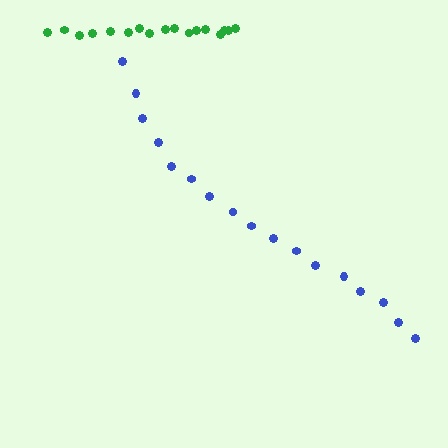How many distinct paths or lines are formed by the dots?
There are 2 distinct paths.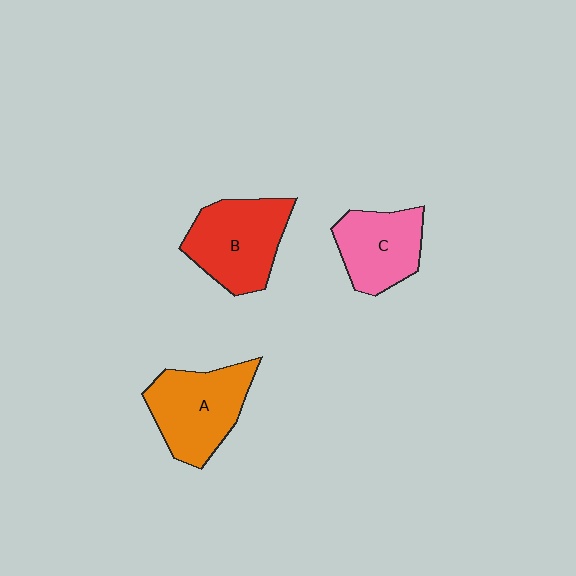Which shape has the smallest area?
Shape C (pink).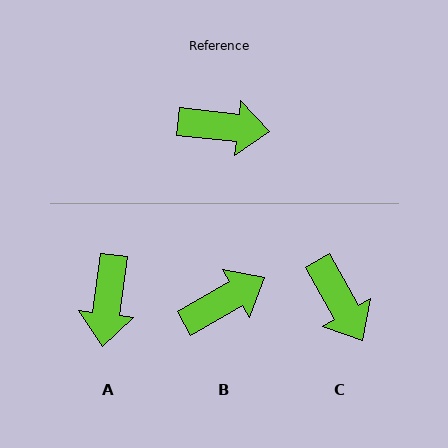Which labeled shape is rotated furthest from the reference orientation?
A, about 91 degrees away.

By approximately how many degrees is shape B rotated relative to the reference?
Approximately 36 degrees counter-clockwise.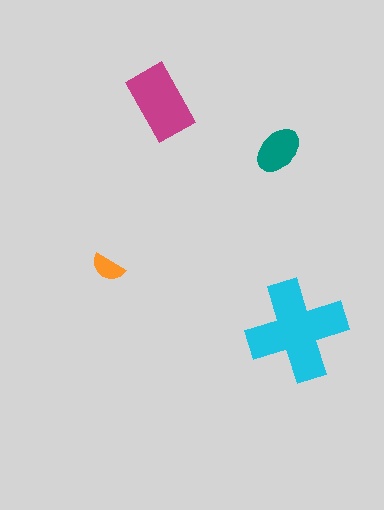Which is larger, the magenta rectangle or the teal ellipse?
The magenta rectangle.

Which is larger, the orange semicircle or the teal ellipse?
The teal ellipse.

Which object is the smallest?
The orange semicircle.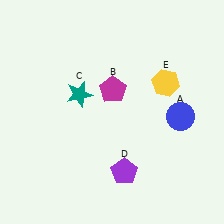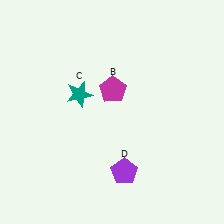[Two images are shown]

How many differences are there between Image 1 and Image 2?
There are 2 differences between the two images.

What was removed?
The blue circle (A), the yellow hexagon (E) were removed in Image 2.